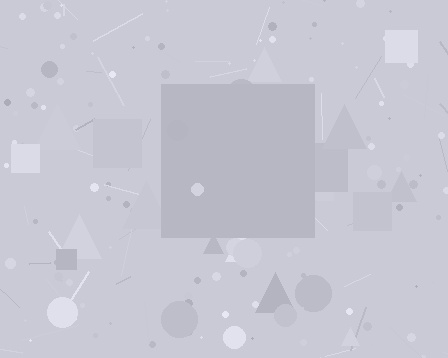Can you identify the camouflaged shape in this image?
The camouflaged shape is a square.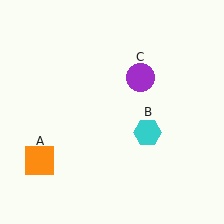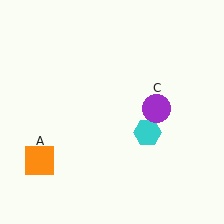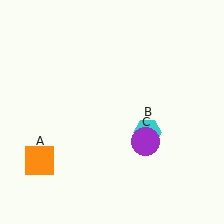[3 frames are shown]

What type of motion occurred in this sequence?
The purple circle (object C) rotated clockwise around the center of the scene.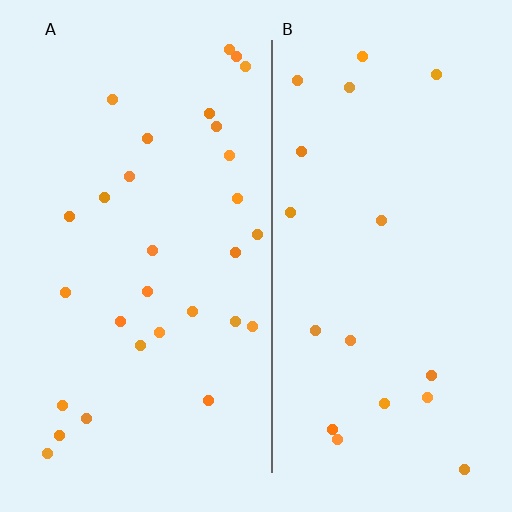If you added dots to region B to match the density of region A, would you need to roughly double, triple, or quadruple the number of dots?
Approximately double.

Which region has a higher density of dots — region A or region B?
A (the left).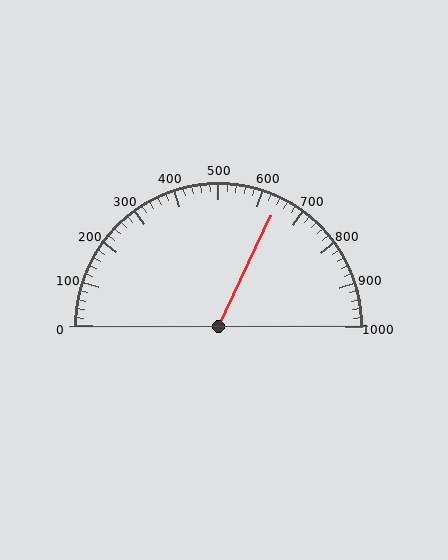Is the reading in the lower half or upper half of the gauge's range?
The reading is in the upper half of the range (0 to 1000).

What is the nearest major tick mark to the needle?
The nearest major tick mark is 600.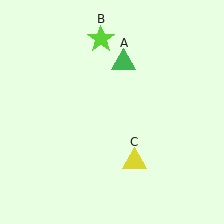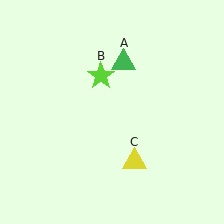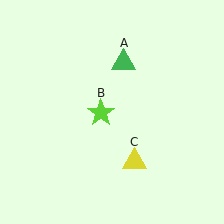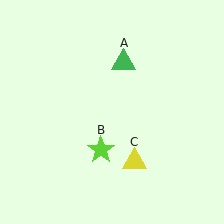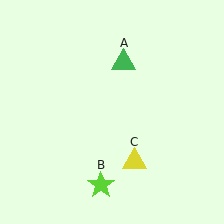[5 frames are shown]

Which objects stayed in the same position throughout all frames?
Green triangle (object A) and yellow triangle (object C) remained stationary.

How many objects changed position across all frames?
1 object changed position: lime star (object B).